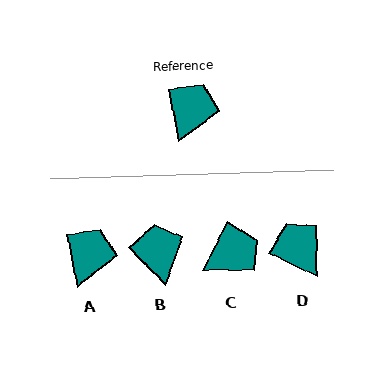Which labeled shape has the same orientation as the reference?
A.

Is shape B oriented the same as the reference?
No, it is off by about 33 degrees.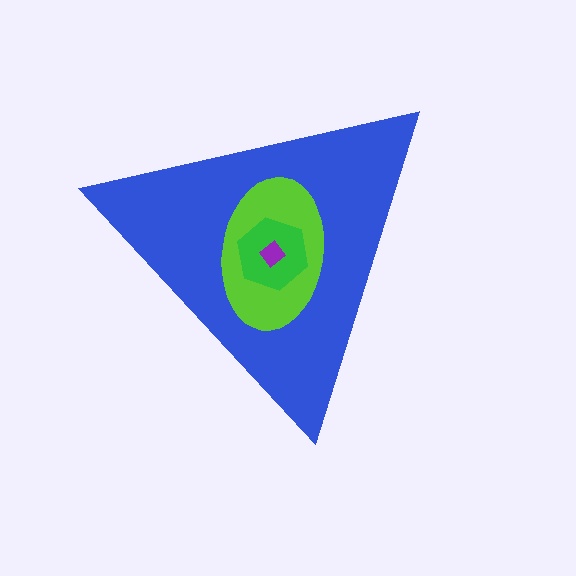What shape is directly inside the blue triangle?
The lime ellipse.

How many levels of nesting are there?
4.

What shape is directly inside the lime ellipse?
The green hexagon.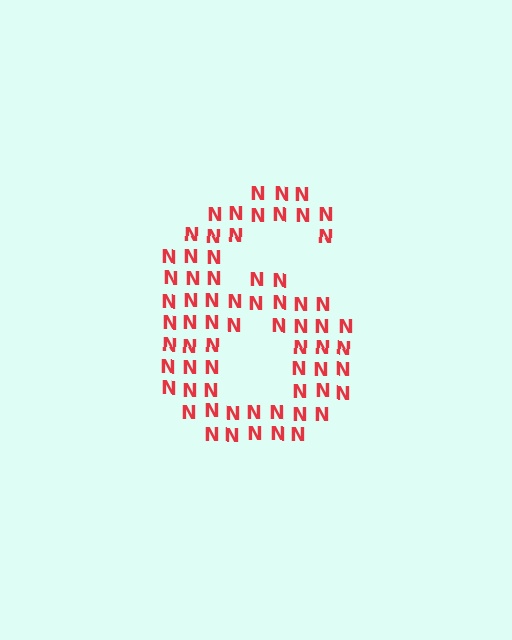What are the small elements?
The small elements are letter N's.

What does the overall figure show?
The overall figure shows the digit 6.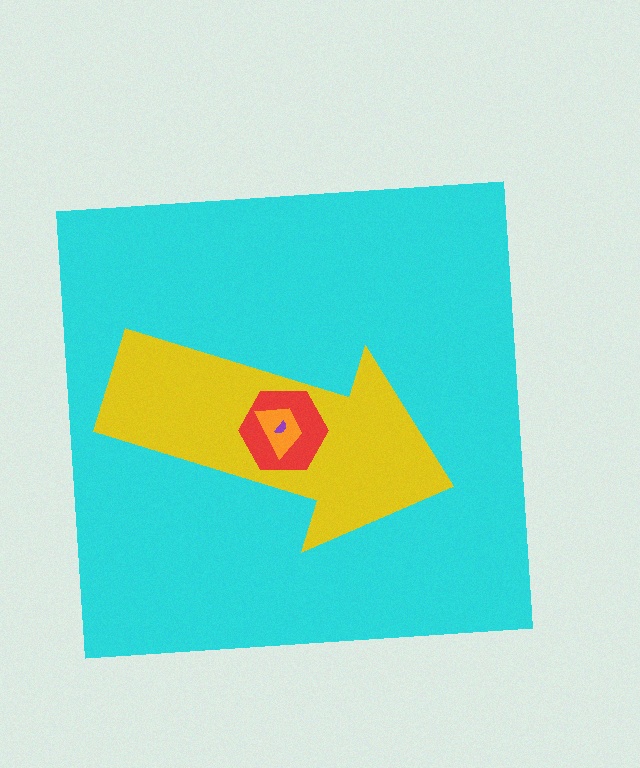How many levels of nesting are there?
5.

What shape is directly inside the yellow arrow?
The red hexagon.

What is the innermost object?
The purple semicircle.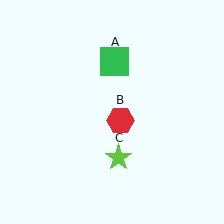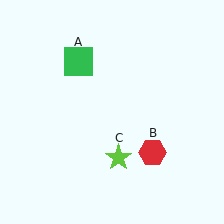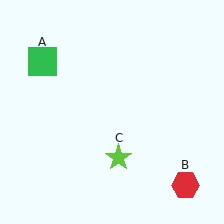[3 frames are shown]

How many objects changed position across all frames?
2 objects changed position: green square (object A), red hexagon (object B).